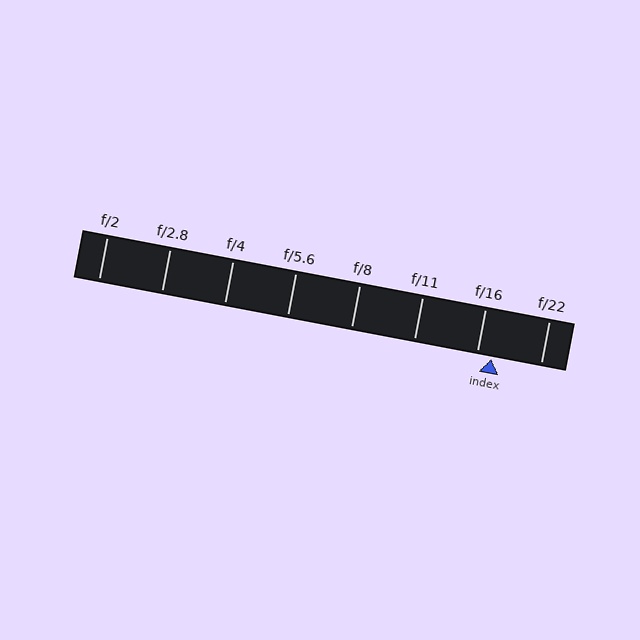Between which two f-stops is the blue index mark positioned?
The index mark is between f/16 and f/22.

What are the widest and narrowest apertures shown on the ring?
The widest aperture shown is f/2 and the narrowest is f/22.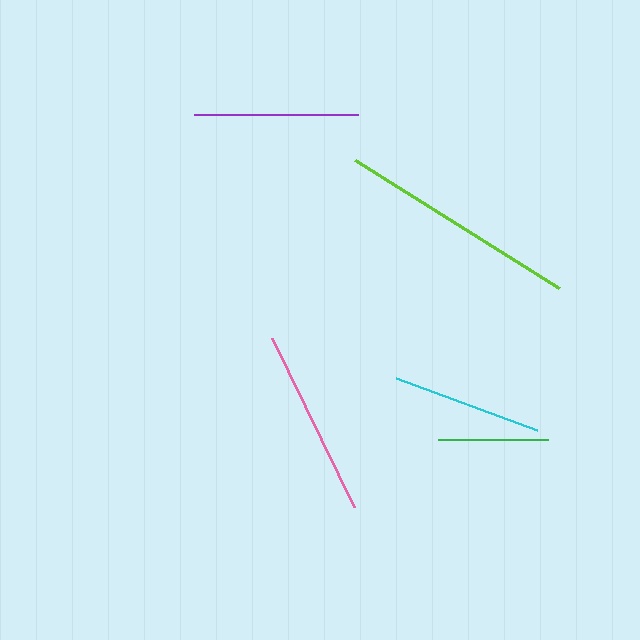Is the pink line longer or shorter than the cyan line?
The pink line is longer than the cyan line.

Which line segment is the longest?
The lime line is the longest at approximately 241 pixels.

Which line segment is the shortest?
The green line is the shortest at approximately 110 pixels.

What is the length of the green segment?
The green segment is approximately 110 pixels long.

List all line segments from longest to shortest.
From longest to shortest: lime, pink, purple, cyan, green.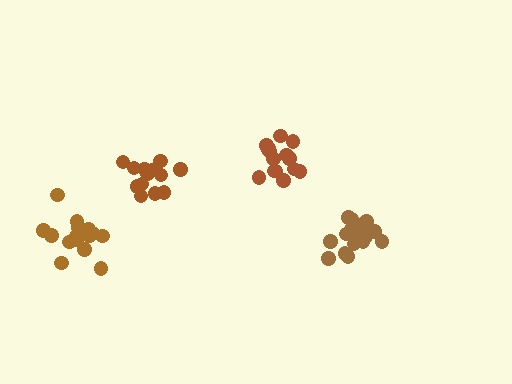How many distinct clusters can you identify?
There are 4 distinct clusters.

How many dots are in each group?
Group 1: 17 dots, Group 2: 18 dots, Group 3: 15 dots, Group 4: 13 dots (63 total).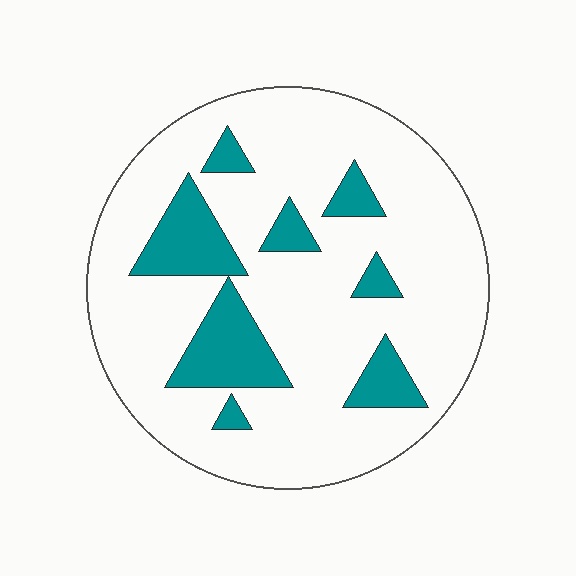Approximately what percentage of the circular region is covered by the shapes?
Approximately 20%.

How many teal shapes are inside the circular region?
8.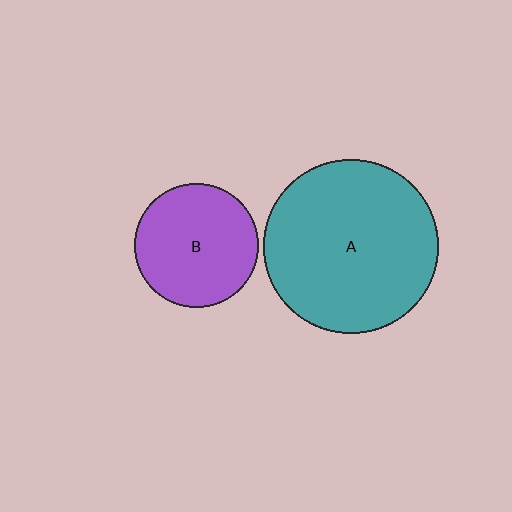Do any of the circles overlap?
No, none of the circles overlap.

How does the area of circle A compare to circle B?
Approximately 2.0 times.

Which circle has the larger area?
Circle A (teal).